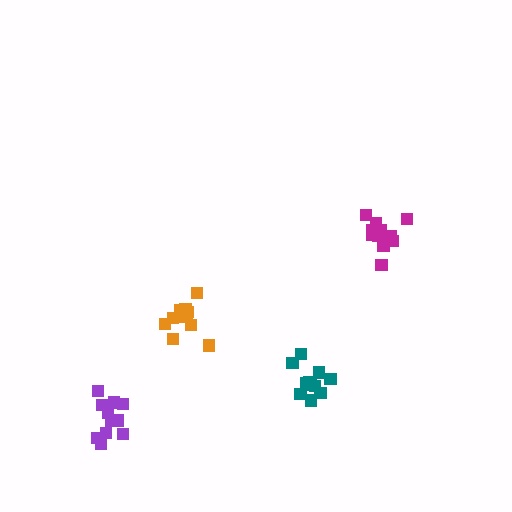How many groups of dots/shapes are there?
There are 4 groups.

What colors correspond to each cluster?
The clusters are colored: magenta, orange, purple, teal.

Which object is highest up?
The magenta cluster is topmost.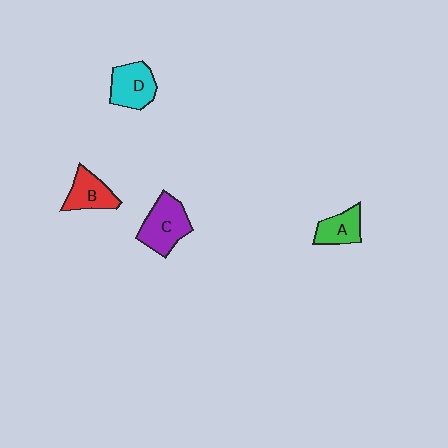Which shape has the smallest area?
Shape A (green).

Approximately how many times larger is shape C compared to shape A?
Approximately 1.5 times.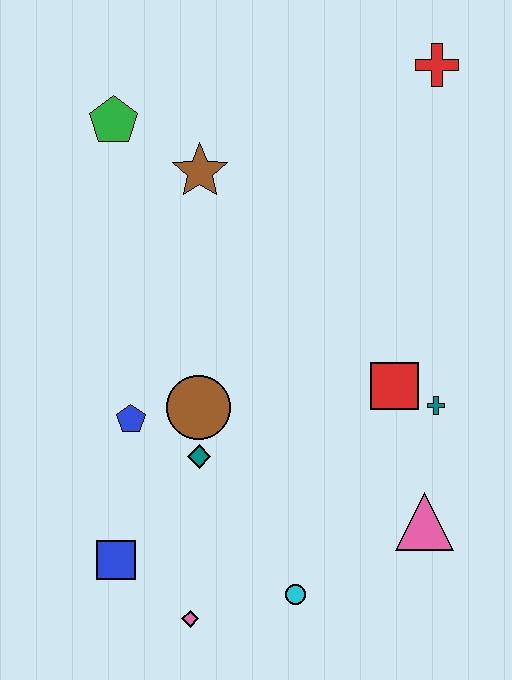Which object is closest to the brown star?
The green pentagon is closest to the brown star.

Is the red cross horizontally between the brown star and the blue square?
No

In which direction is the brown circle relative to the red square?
The brown circle is to the left of the red square.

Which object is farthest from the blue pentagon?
The red cross is farthest from the blue pentagon.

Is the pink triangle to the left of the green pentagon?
No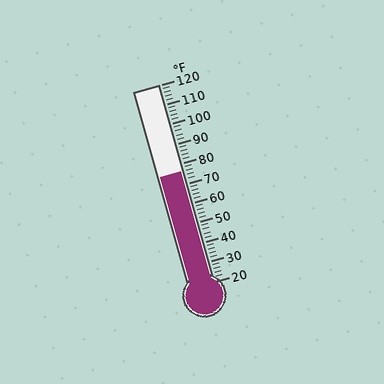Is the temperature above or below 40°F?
The temperature is above 40°F.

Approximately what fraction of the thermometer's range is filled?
The thermometer is filled to approximately 55% of its range.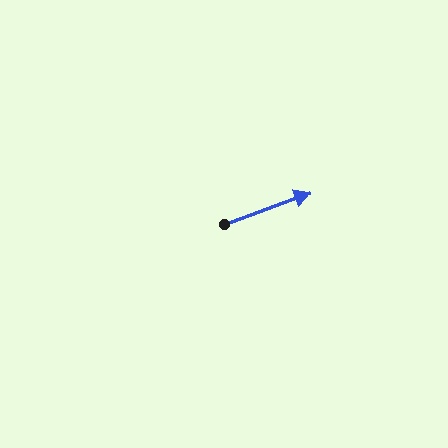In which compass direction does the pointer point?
East.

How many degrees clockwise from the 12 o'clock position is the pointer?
Approximately 70 degrees.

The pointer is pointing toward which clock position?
Roughly 2 o'clock.